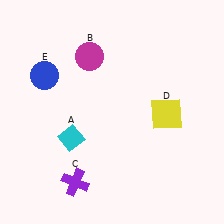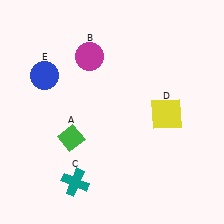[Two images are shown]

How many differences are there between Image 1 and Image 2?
There are 2 differences between the two images.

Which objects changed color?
A changed from cyan to green. C changed from purple to teal.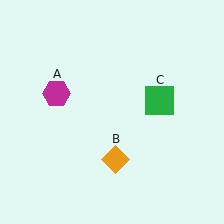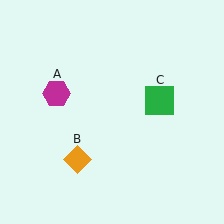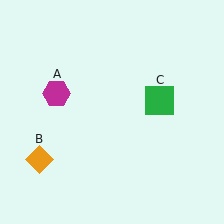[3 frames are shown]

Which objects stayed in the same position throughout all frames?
Magenta hexagon (object A) and green square (object C) remained stationary.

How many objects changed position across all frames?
1 object changed position: orange diamond (object B).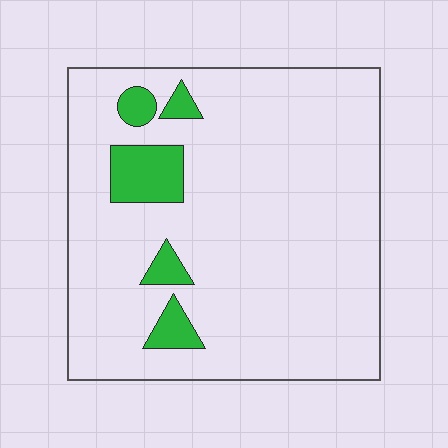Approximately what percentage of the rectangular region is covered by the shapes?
Approximately 10%.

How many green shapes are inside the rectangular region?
5.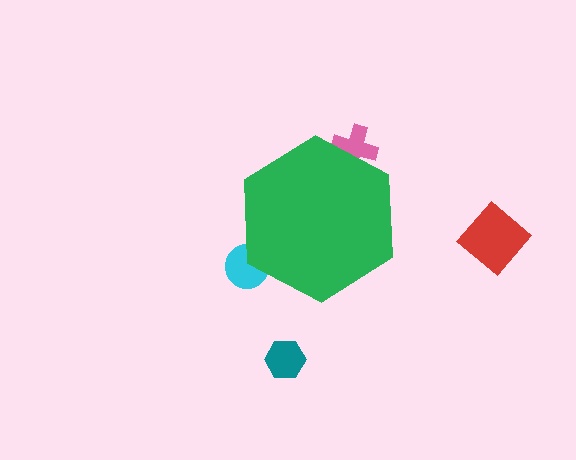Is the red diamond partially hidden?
No, the red diamond is fully visible.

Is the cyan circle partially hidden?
Yes, the cyan circle is partially hidden behind the green hexagon.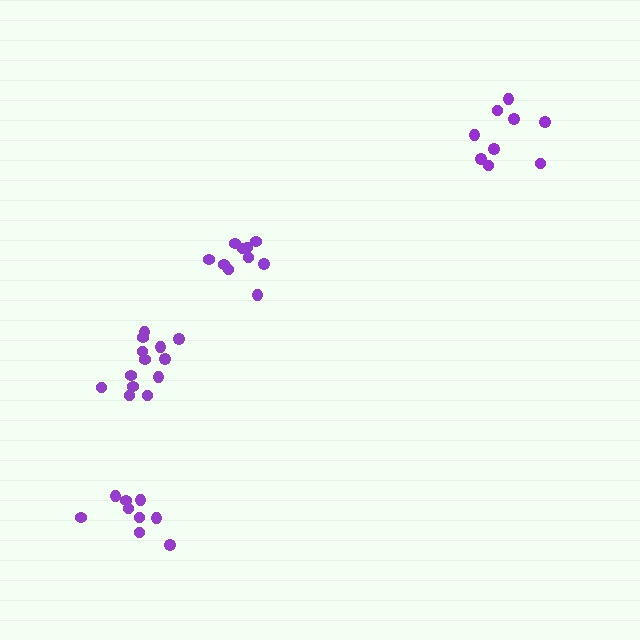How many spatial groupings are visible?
There are 4 spatial groupings.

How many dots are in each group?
Group 1: 13 dots, Group 2: 9 dots, Group 3: 9 dots, Group 4: 10 dots (41 total).